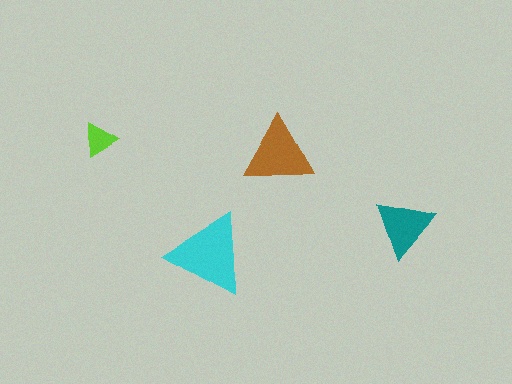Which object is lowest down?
The cyan triangle is bottommost.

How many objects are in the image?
There are 4 objects in the image.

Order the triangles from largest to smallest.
the cyan one, the brown one, the teal one, the lime one.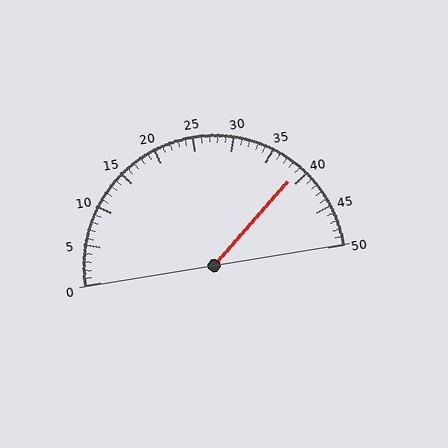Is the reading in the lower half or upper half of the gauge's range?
The reading is in the upper half of the range (0 to 50).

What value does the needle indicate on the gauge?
The needle indicates approximately 39.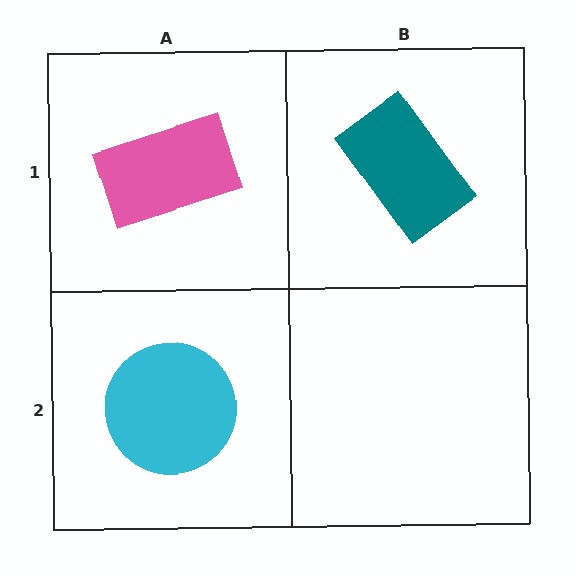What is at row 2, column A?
A cyan circle.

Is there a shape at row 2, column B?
No, that cell is empty.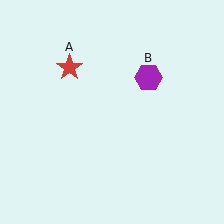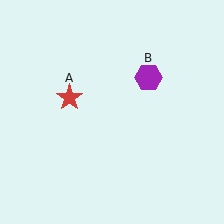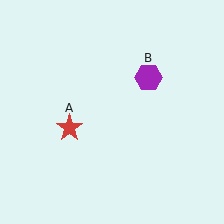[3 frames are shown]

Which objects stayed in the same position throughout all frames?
Purple hexagon (object B) remained stationary.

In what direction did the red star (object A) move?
The red star (object A) moved down.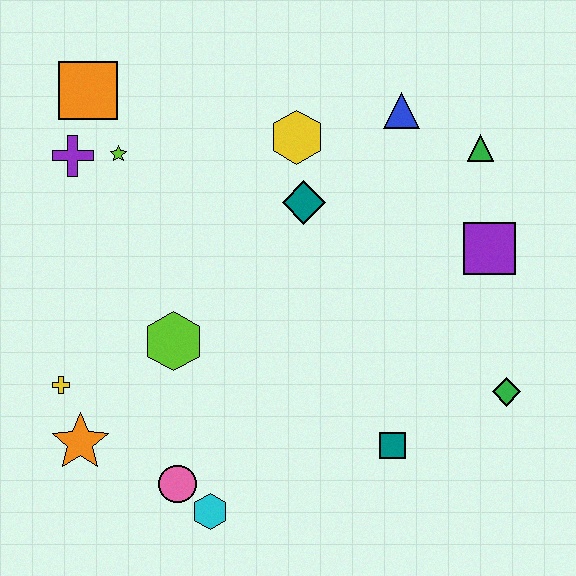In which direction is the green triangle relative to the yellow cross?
The green triangle is to the right of the yellow cross.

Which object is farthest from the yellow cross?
The green triangle is farthest from the yellow cross.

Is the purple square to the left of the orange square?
No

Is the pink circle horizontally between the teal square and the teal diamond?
No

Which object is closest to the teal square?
The green diamond is closest to the teal square.